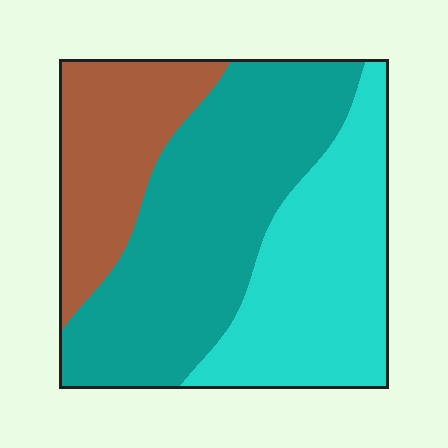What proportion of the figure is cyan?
Cyan covers around 35% of the figure.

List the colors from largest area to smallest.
From largest to smallest: teal, cyan, brown.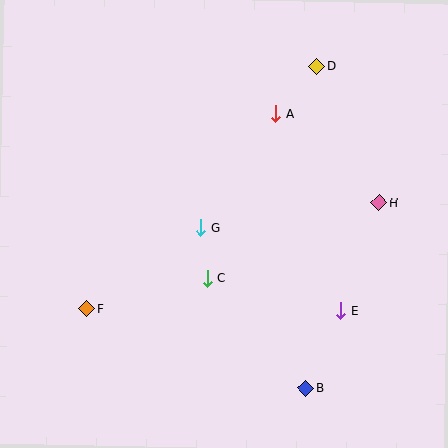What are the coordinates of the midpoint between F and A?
The midpoint between F and A is at (182, 211).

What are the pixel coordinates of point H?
Point H is at (379, 203).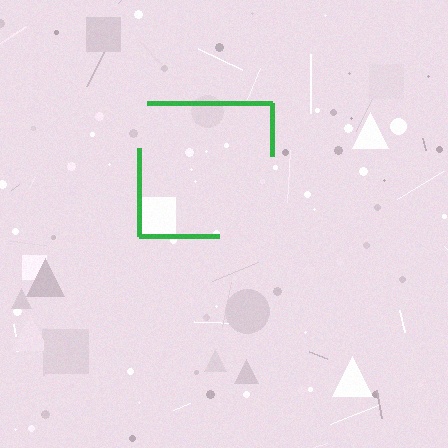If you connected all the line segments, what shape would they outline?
They would outline a square.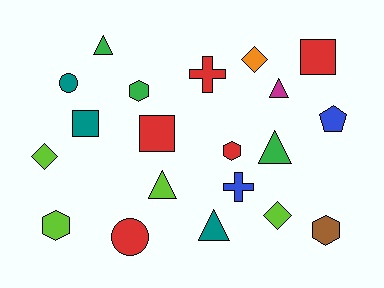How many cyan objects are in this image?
There are no cyan objects.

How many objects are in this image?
There are 20 objects.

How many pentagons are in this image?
There is 1 pentagon.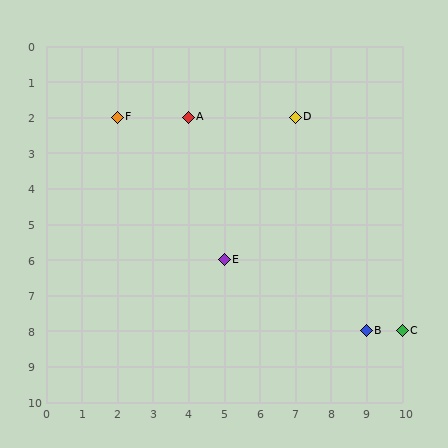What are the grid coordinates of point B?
Point B is at grid coordinates (9, 8).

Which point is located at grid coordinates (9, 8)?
Point B is at (9, 8).